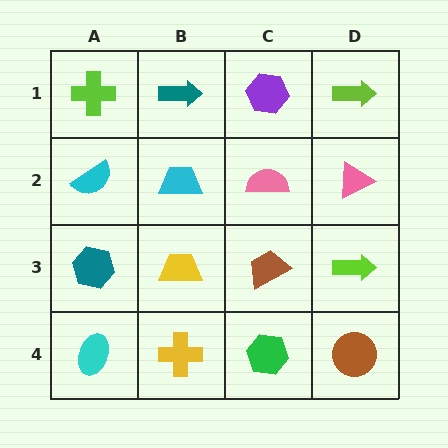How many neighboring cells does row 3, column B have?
4.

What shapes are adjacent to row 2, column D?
A lime arrow (row 1, column D), a lime arrow (row 3, column D), a pink semicircle (row 2, column C).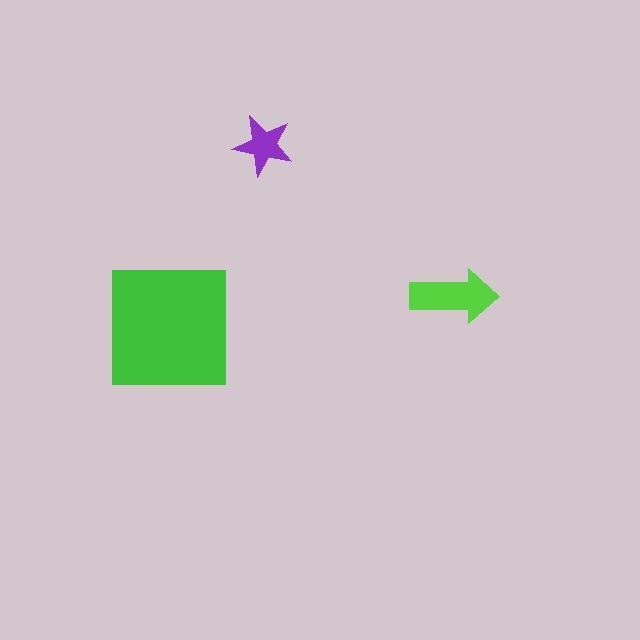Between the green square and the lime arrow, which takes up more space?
The green square.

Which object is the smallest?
The purple star.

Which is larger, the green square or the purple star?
The green square.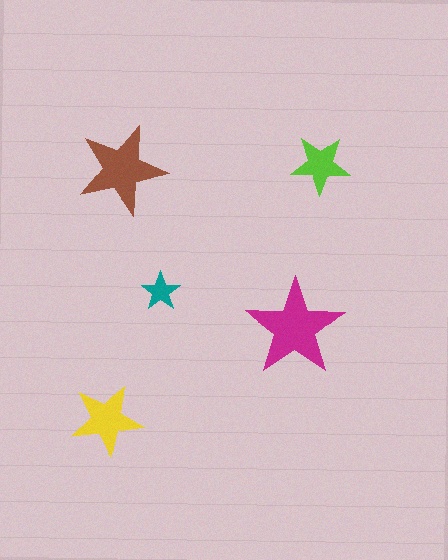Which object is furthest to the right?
The lime star is rightmost.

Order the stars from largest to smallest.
the magenta one, the brown one, the yellow one, the lime one, the teal one.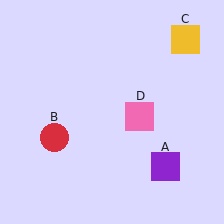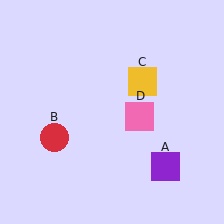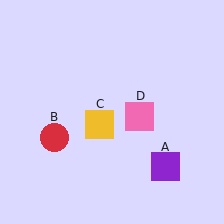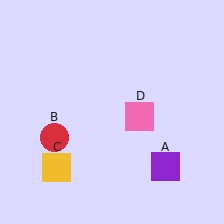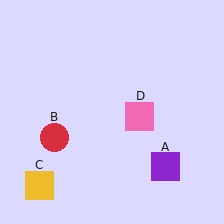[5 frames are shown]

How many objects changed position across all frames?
1 object changed position: yellow square (object C).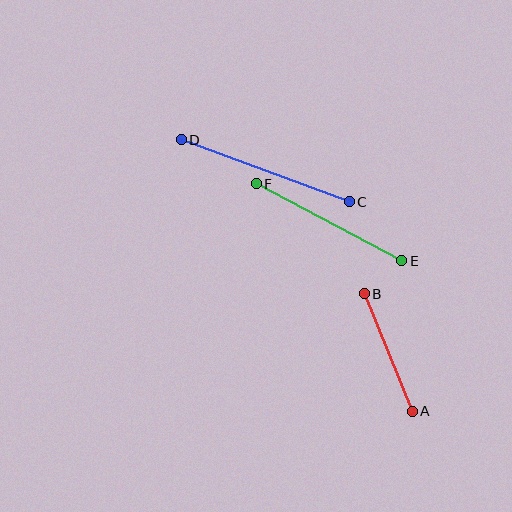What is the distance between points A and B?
The distance is approximately 127 pixels.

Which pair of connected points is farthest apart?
Points C and D are farthest apart.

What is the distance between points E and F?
The distance is approximately 165 pixels.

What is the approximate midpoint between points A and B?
The midpoint is at approximately (388, 352) pixels.